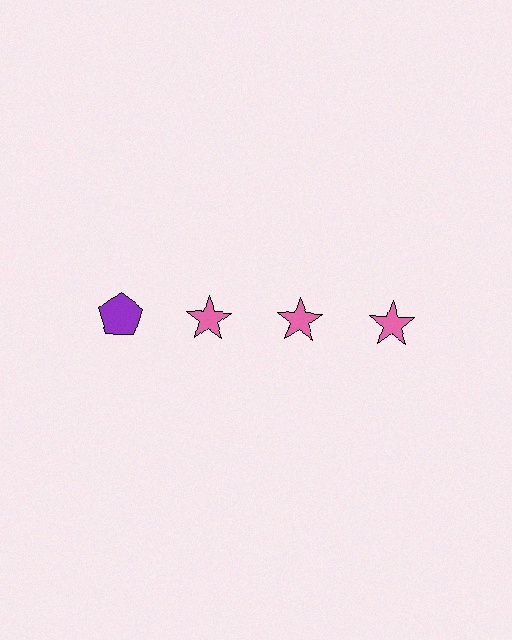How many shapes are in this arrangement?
There are 4 shapes arranged in a grid pattern.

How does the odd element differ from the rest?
It differs in both color (purple instead of pink) and shape (pentagon instead of star).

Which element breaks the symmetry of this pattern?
The purple pentagon in the top row, leftmost column breaks the symmetry. All other shapes are pink stars.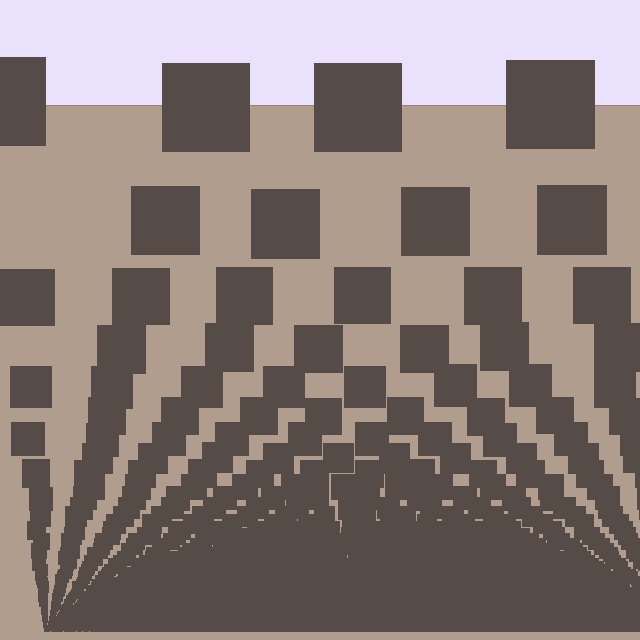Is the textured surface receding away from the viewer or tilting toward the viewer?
The surface appears to tilt toward the viewer. Texture elements get larger and sparser toward the top.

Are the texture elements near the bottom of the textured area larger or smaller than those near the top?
Smaller. The gradient is inverted — elements near the bottom are smaller and denser.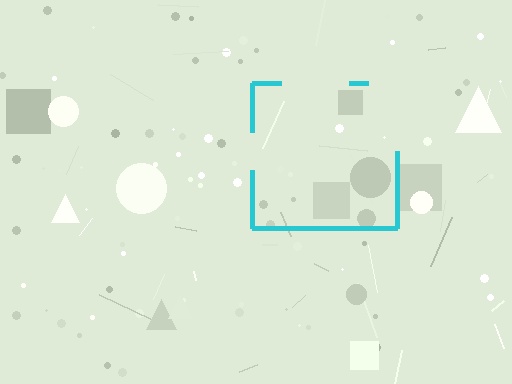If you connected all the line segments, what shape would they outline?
They would outline a square.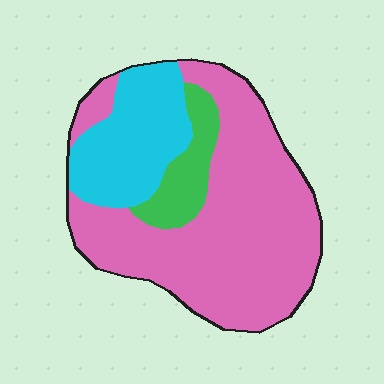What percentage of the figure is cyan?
Cyan takes up about one quarter (1/4) of the figure.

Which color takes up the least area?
Green, at roughly 10%.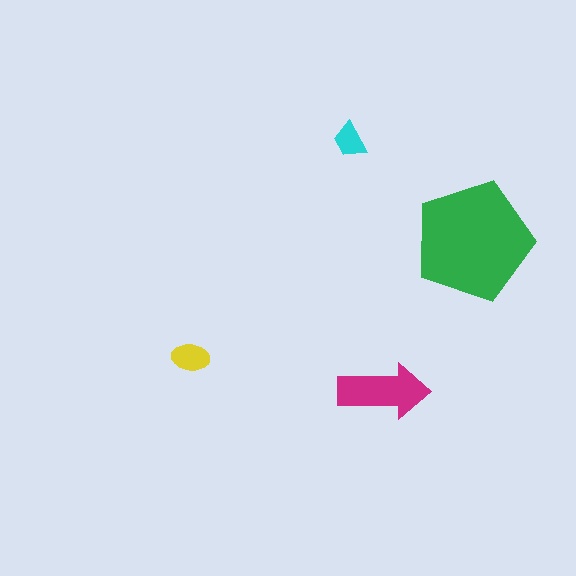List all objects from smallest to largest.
The cyan trapezoid, the yellow ellipse, the magenta arrow, the green pentagon.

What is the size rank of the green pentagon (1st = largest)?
1st.